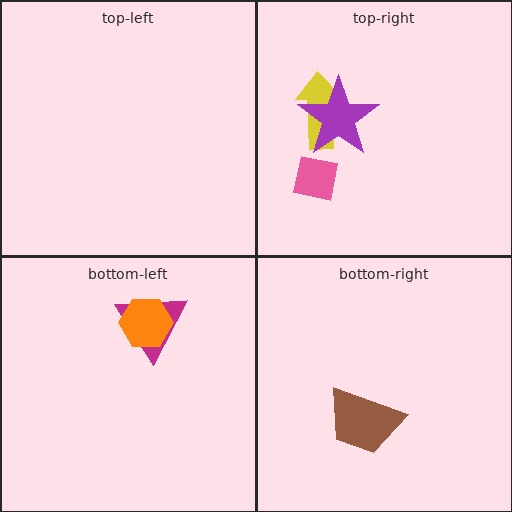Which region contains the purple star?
The top-right region.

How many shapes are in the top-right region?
3.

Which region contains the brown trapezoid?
The bottom-right region.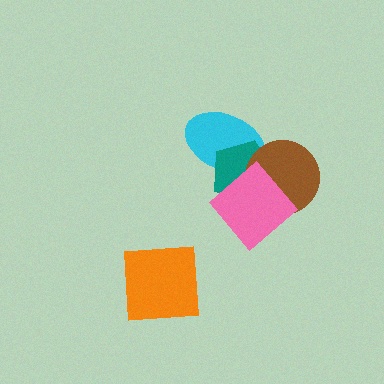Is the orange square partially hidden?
No, no other shape covers it.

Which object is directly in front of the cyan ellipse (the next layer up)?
The teal pentagon is directly in front of the cyan ellipse.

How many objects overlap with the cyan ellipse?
3 objects overlap with the cyan ellipse.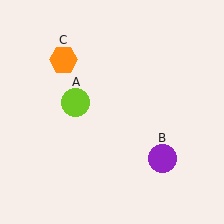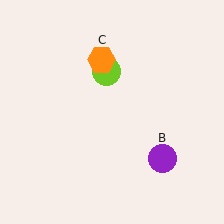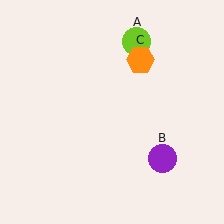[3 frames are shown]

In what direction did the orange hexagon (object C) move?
The orange hexagon (object C) moved right.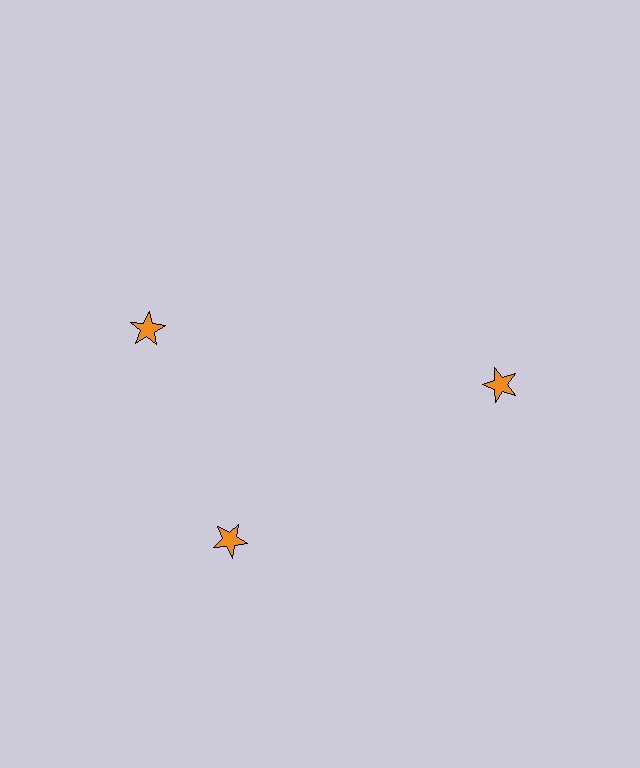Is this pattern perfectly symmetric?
No. The 3 orange stars are arranged in a ring, but one element near the 11 o'clock position is rotated out of alignment along the ring, breaking the 3-fold rotational symmetry.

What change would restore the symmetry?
The symmetry would be restored by rotating it back into even spacing with its neighbors so that all 3 stars sit at equal angles and equal distance from the center.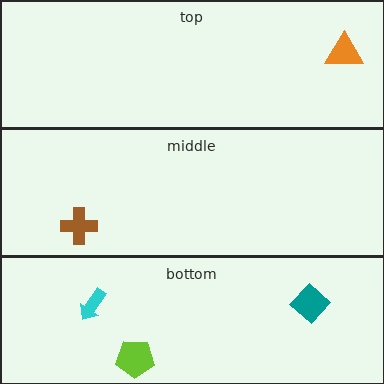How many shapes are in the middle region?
1.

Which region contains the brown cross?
The middle region.